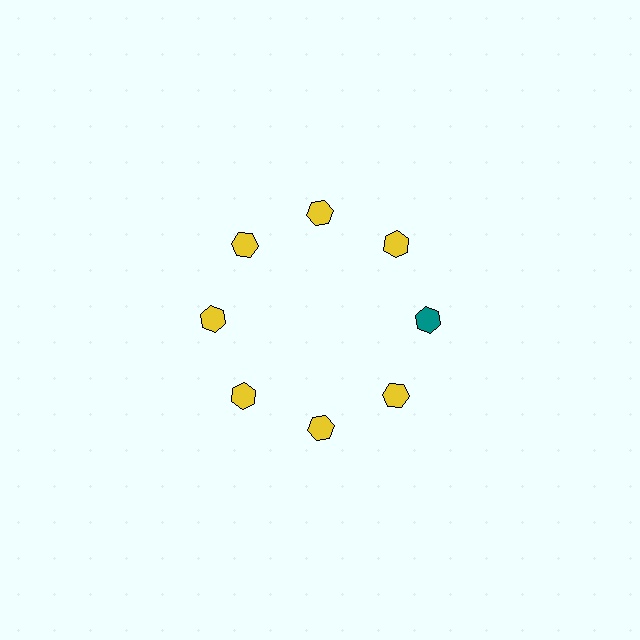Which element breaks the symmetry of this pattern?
The teal hexagon at roughly the 3 o'clock position breaks the symmetry. All other shapes are yellow hexagons.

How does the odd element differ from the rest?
It has a different color: teal instead of yellow.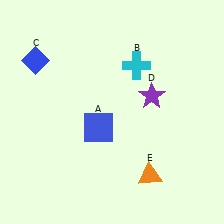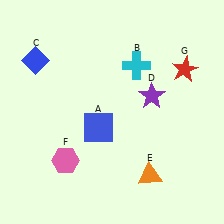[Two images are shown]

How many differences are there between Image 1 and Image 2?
There are 2 differences between the two images.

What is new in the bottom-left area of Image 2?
A pink hexagon (F) was added in the bottom-left area of Image 2.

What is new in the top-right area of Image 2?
A red star (G) was added in the top-right area of Image 2.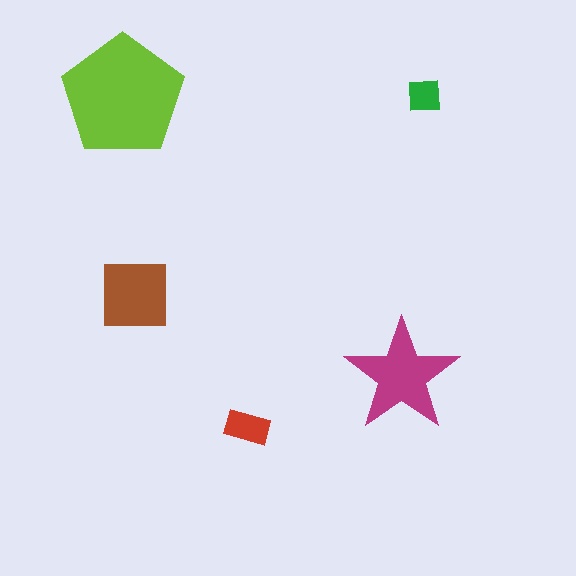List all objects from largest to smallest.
The lime pentagon, the magenta star, the brown square, the red rectangle, the green square.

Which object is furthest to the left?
The lime pentagon is leftmost.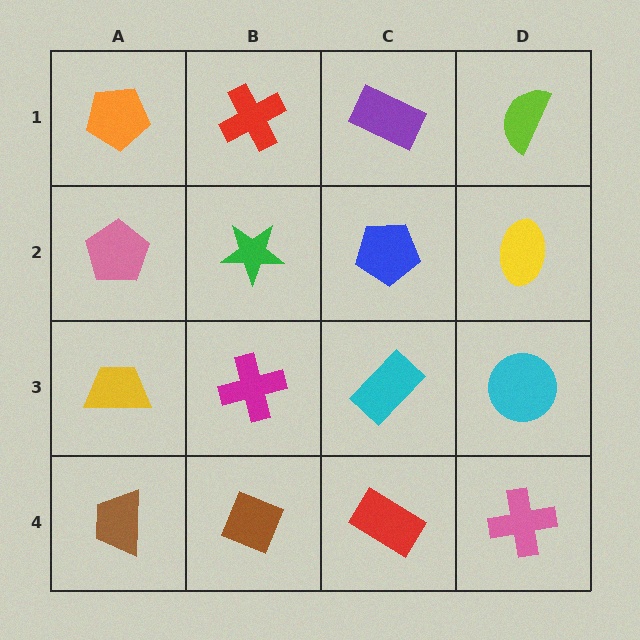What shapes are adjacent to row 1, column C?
A blue pentagon (row 2, column C), a red cross (row 1, column B), a lime semicircle (row 1, column D).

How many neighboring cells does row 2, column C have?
4.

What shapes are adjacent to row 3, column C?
A blue pentagon (row 2, column C), a red rectangle (row 4, column C), a magenta cross (row 3, column B), a cyan circle (row 3, column D).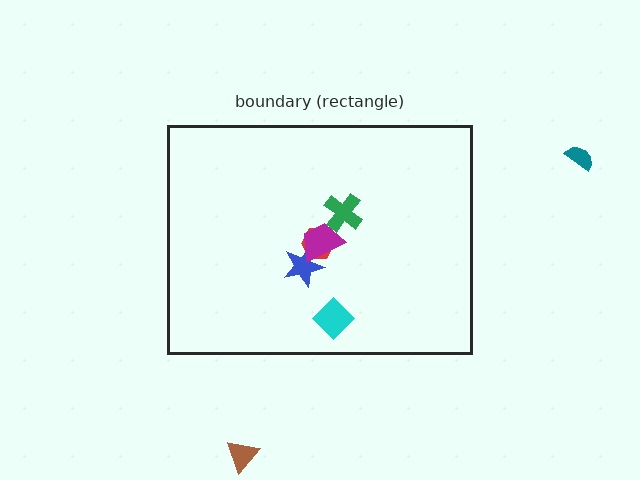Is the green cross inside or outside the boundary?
Inside.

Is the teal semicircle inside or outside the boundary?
Outside.